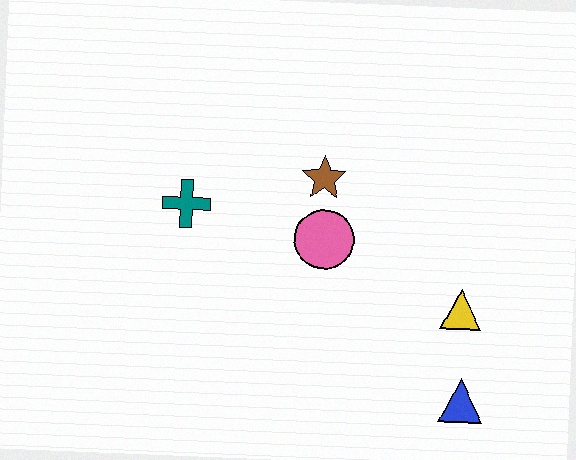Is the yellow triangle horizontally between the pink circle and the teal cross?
No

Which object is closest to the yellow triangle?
The blue triangle is closest to the yellow triangle.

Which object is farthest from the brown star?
The blue triangle is farthest from the brown star.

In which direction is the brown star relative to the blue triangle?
The brown star is above the blue triangle.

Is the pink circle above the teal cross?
No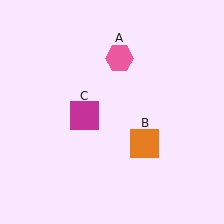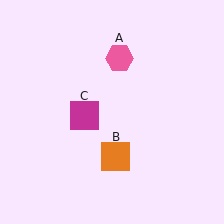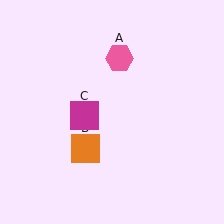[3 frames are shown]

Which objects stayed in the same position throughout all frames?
Pink hexagon (object A) and magenta square (object C) remained stationary.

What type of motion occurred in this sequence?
The orange square (object B) rotated clockwise around the center of the scene.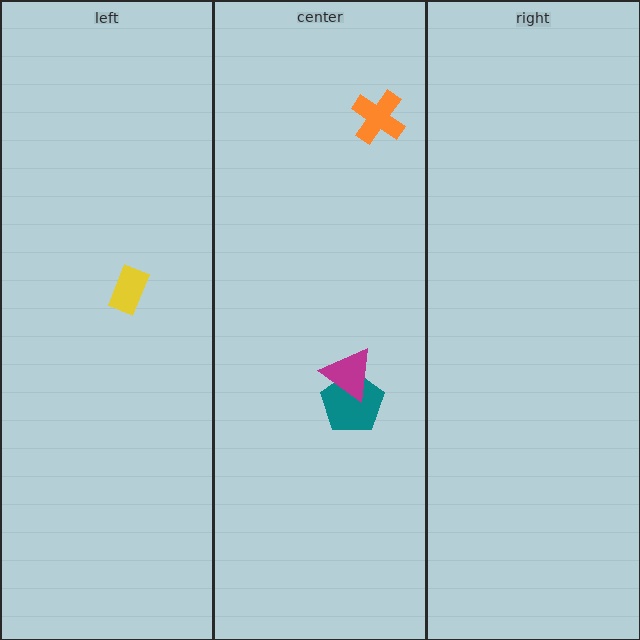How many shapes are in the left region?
1.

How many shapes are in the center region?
3.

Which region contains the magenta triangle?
The center region.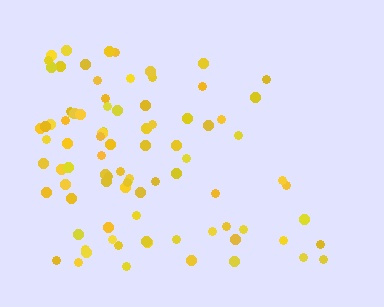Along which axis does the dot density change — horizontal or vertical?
Horizontal.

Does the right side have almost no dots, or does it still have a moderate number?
Still a moderate number, just noticeably fewer than the left.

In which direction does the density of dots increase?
From right to left, with the left side densest.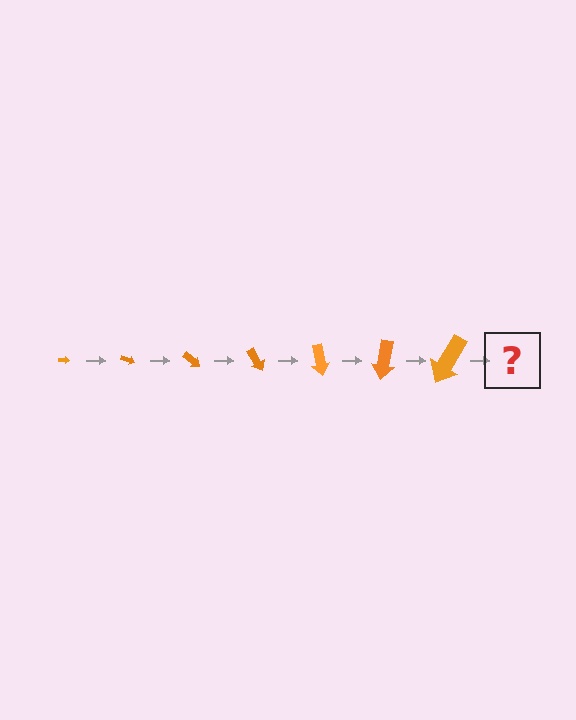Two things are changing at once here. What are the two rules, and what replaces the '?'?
The two rules are that the arrow grows larger each step and it rotates 20 degrees each step. The '?' should be an arrow, larger than the previous one and rotated 140 degrees from the start.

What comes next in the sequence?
The next element should be an arrow, larger than the previous one and rotated 140 degrees from the start.